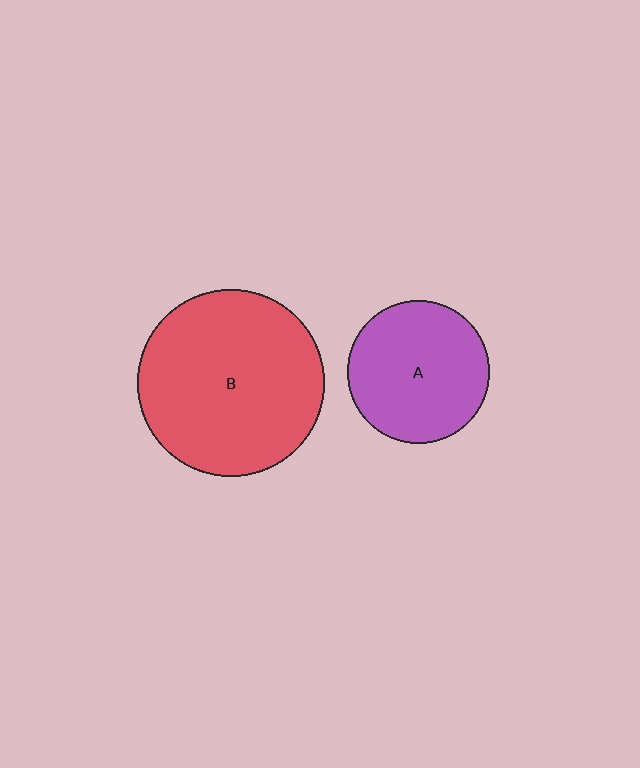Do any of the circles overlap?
No, none of the circles overlap.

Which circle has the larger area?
Circle B (red).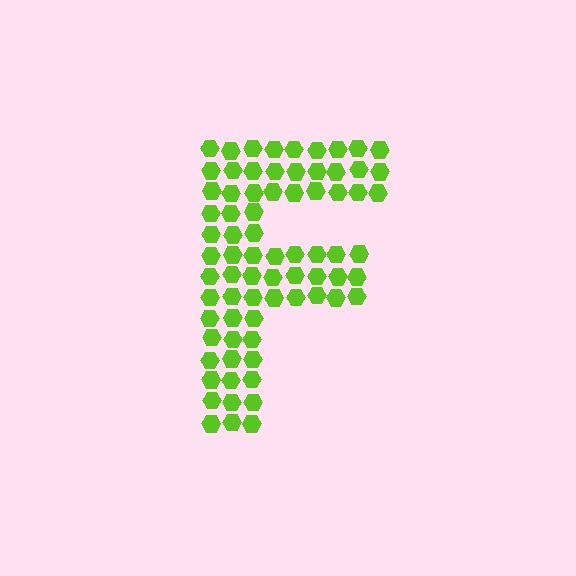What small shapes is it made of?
It is made of small hexagons.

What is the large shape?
The large shape is the letter F.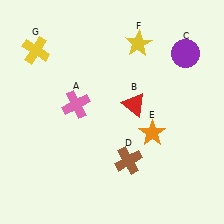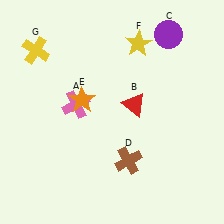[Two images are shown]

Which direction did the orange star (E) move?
The orange star (E) moved left.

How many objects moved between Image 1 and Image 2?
2 objects moved between the two images.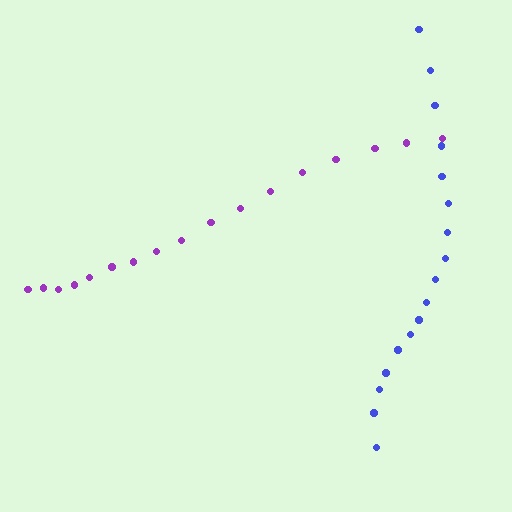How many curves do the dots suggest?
There are 2 distinct paths.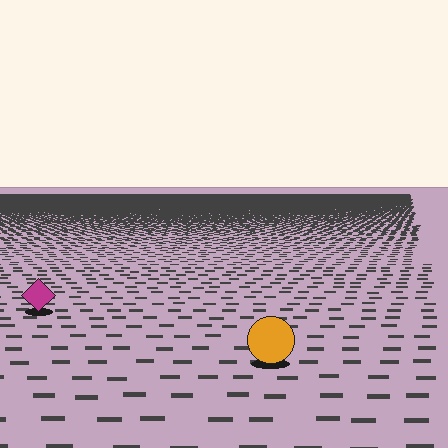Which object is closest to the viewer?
The orange circle is closest. The texture marks near it are larger and more spread out.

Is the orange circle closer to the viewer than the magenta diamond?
Yes. The orange circle is closer — you can tell from the texture gradient: the ground texture is coarser near it.